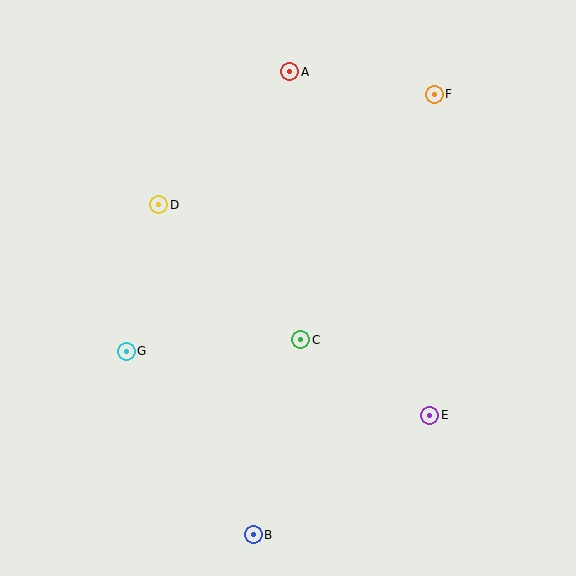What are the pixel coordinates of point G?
Point G is at (126, 351).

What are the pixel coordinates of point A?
Point A is at (290, 72).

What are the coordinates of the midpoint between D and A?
The midpoint between D and A is at (224, 138).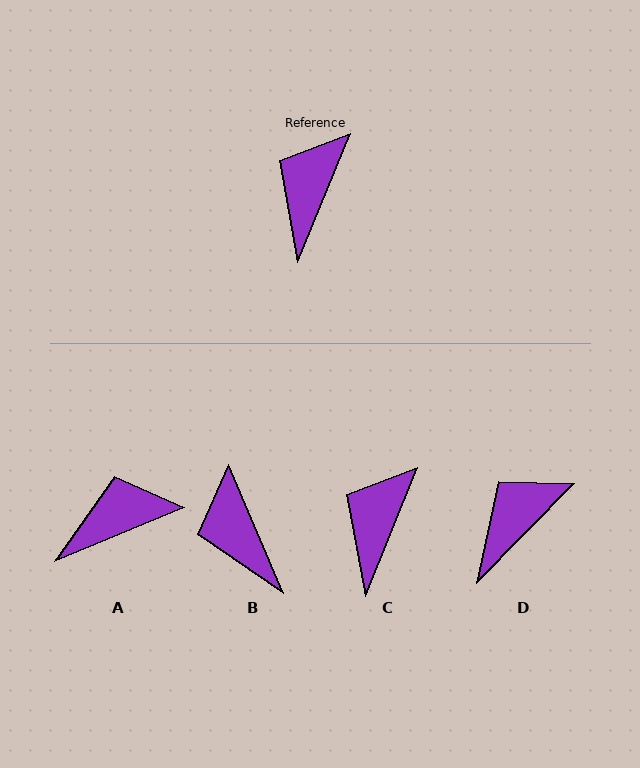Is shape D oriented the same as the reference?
No, it is off by about 23 degrees.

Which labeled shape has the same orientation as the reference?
C.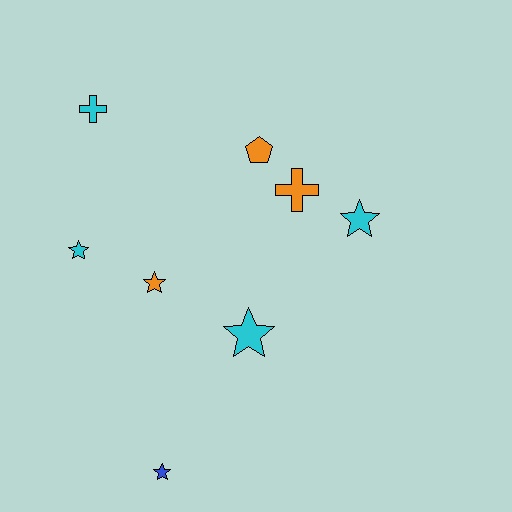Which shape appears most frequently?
Star, with 5 objects.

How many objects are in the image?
There are 8 objects.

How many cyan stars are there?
There are 3 cyan stars.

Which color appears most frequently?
Cyan, with 4 objects.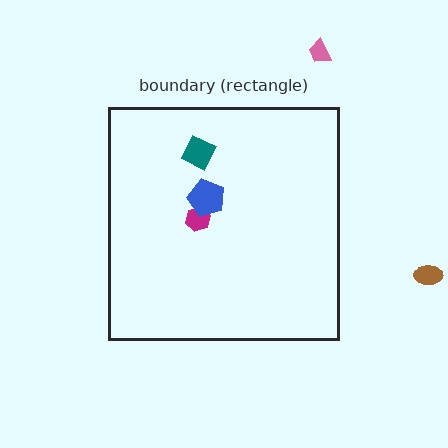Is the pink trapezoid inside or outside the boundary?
Outside.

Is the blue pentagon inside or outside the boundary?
Inside.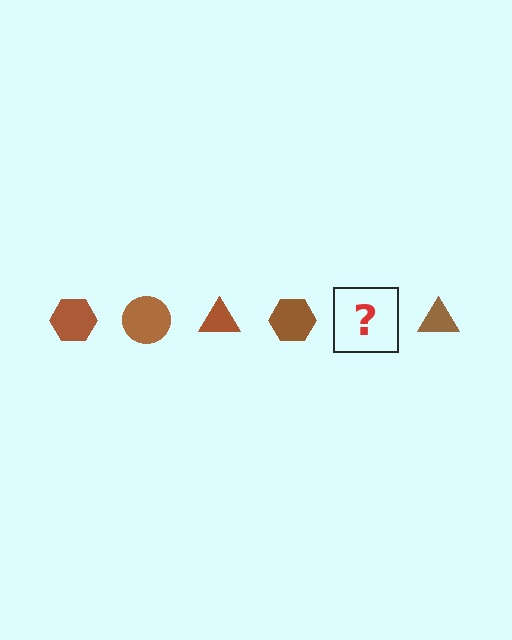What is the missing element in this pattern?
The missing element is a brown circle.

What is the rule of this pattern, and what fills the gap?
The rule is that the pattern cycles through hexagon, circle, triangle shapes in brown. The gap should be filled with a brown circle.